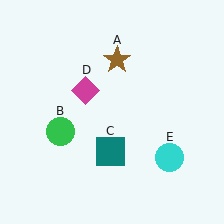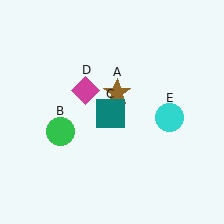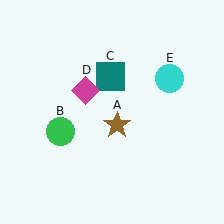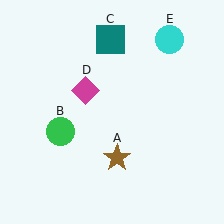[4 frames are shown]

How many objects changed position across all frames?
3 objects changed position: brown star (object A), teal square (object C), cyan circle (object E).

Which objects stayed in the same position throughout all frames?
Green circle (object B) and magenta diamond (object D) remained stationary.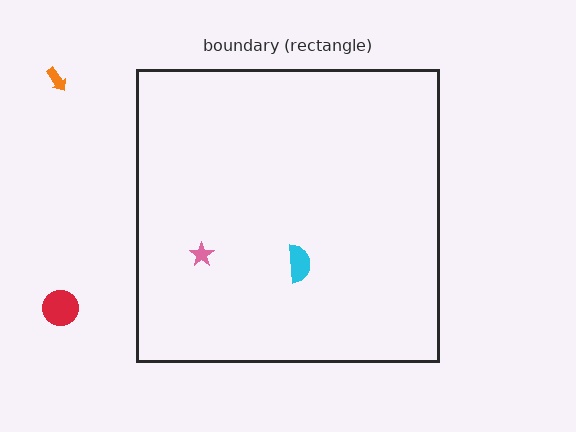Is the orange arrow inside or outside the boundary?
Outside.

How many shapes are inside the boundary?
2 inside, 2 outside.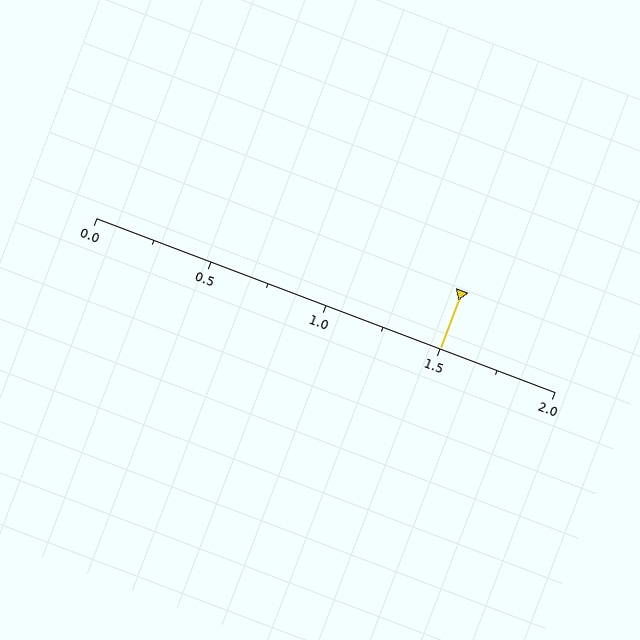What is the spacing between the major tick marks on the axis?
The major ticks are spaced 0.5 apart.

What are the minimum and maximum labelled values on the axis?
The axis runs from 0.0 to 2.0.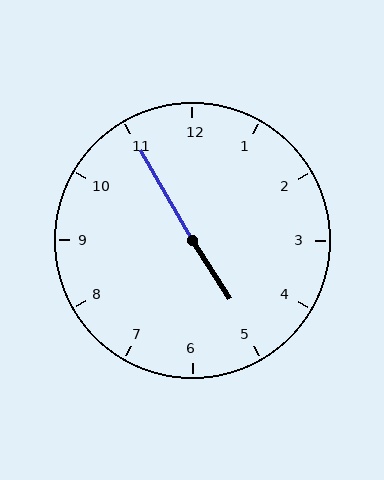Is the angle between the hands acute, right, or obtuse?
It is obtuse.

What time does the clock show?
4:55.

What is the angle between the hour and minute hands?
Approximately 178 degrees.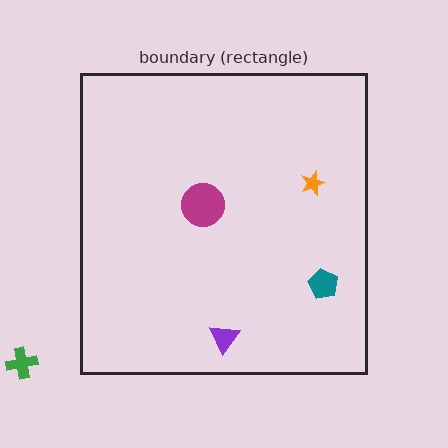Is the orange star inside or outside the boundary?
Inside.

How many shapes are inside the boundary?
4 inside, 1 outside.